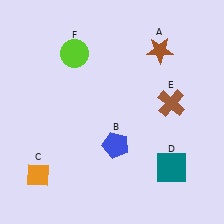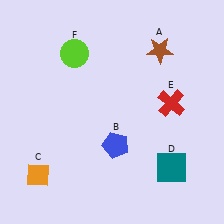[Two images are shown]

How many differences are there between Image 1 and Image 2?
There is 1 difference between the two images.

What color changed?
The cross (E) changed from brown in Image 1 to red in Image 2.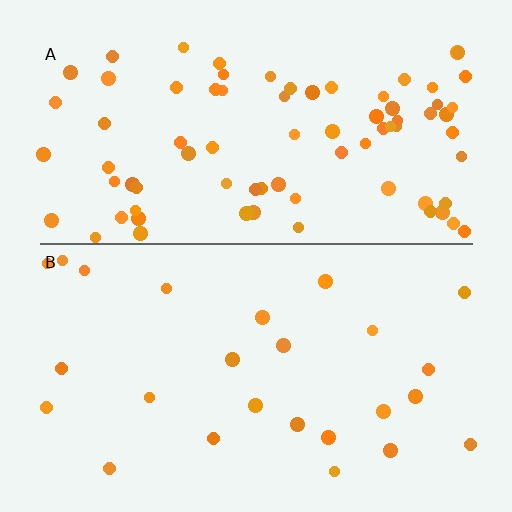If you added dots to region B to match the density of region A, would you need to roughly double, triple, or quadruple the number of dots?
Approximately triple.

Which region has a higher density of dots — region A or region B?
A (the top).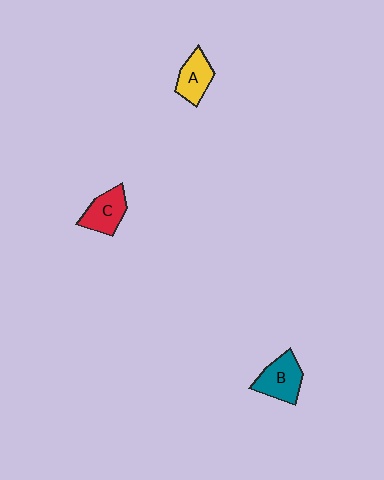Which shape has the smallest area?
Shape A (yellow).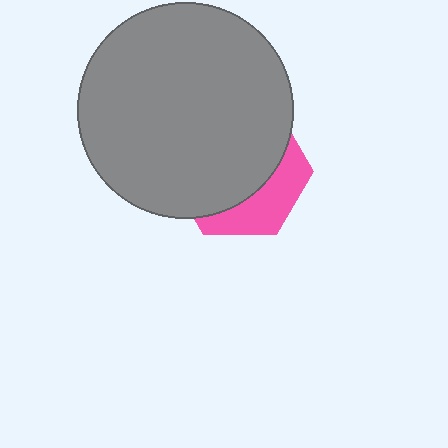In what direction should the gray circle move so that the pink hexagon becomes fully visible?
The gray circle should move up. That is the shortest direction to clear the overlap and leave the pink hexagon fully visible.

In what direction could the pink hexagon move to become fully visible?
The pink hexagon could move down. That would shift it out from behind the gray circle entirely.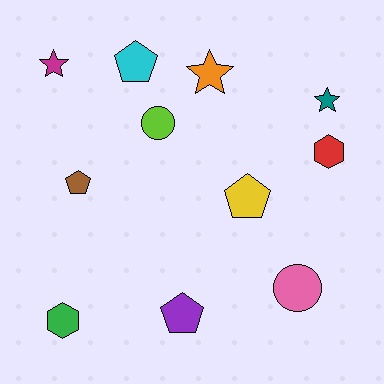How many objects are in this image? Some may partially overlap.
There are 11 objects.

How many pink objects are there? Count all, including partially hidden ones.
There is 1 pink object.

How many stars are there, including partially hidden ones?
There are 3 stars.